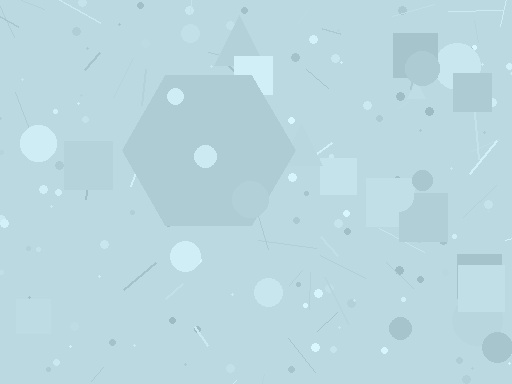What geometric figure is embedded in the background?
A hexagon is embedded in the background.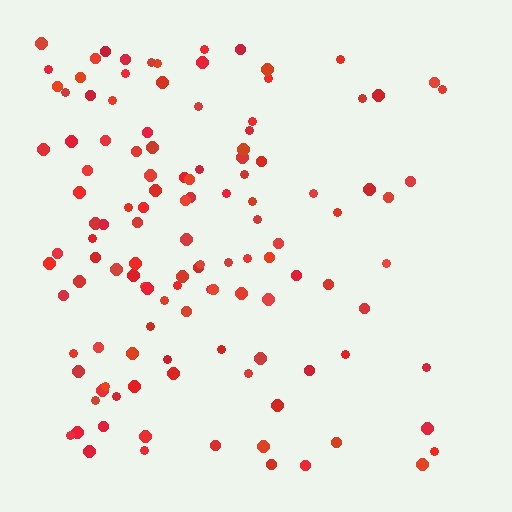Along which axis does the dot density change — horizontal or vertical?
Horizontal.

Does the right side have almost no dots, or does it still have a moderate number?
Still a moderate number, just noticeably fewer than the left.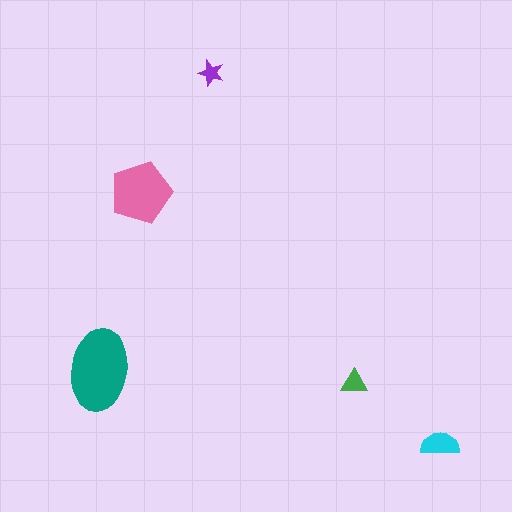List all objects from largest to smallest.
The teal ellipse, the pink pentagon, the cyan semicircle, the green triangle, the purple star.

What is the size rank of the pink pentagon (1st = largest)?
2nd.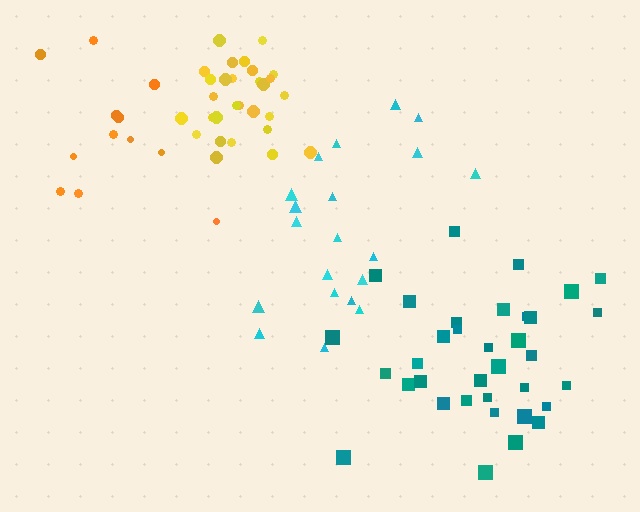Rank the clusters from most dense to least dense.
yellow, teal, cyan, orange.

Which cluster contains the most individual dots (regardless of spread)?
Teal (35).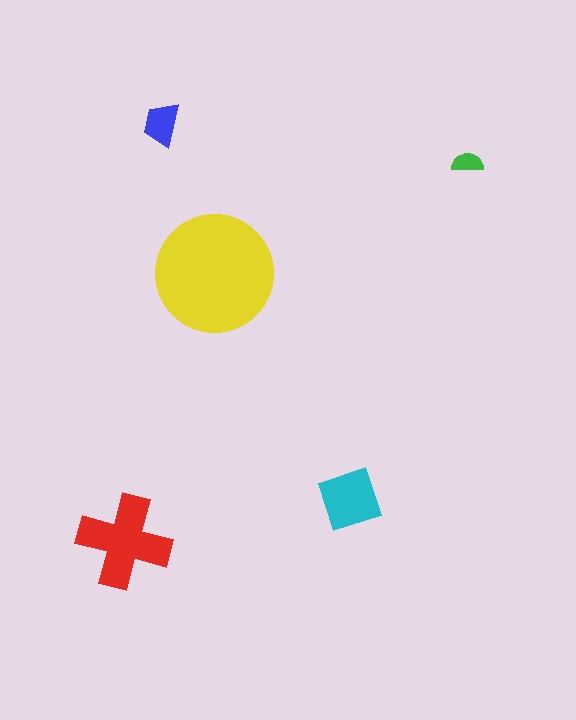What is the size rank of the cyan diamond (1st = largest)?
3rd.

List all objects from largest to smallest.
The yellow circle, the red cross, the cyan diamond, the blue trapezoid, the green semicircle.